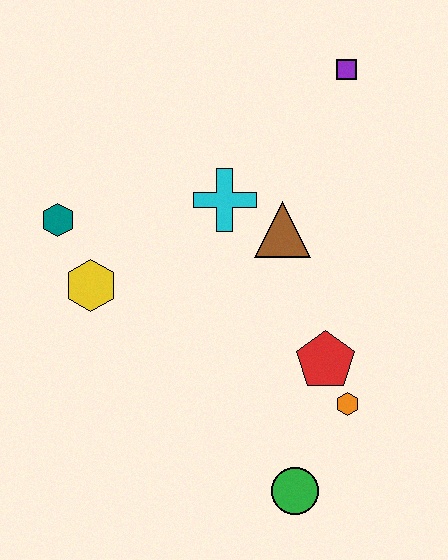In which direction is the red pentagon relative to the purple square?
The red pentagon is below the purple square.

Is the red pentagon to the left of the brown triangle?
No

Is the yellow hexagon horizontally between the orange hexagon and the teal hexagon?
Yes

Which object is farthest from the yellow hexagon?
The purple square is farthest from the yellow hexagon.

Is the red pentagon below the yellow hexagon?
Yes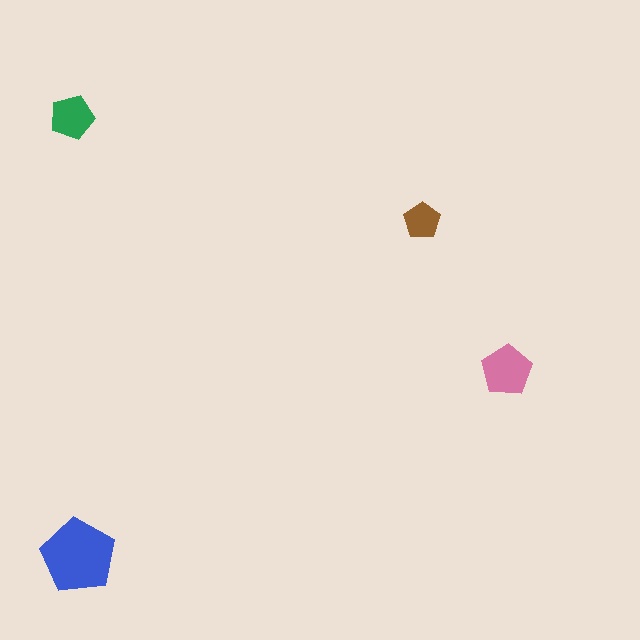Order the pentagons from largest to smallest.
the blue one, the pink one, the green one, the brown one.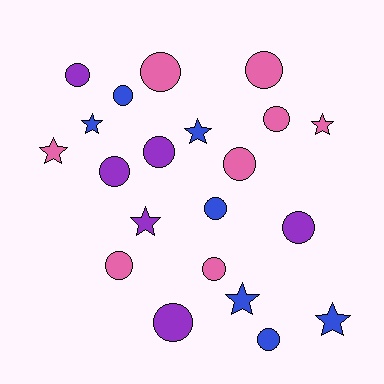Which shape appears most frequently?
Circle, with 14 objects.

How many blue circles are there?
There are 3 blue circles.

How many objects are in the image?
There are 21 objects.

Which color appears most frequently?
Pink, with 8 objects.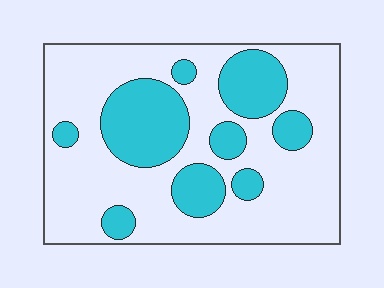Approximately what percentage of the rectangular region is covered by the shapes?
Approximately 30%.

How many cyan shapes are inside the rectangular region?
9.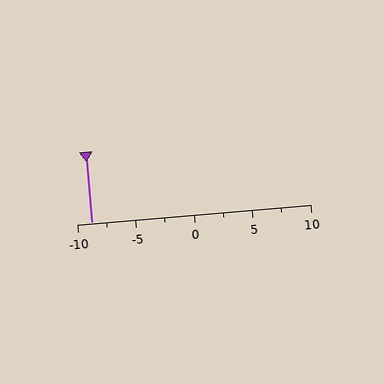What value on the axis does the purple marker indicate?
The marker indicates approximately -8.8.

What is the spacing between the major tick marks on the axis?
The major ticks are spaced 5 apart.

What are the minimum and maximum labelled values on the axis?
The axis runs from -10 to 10.